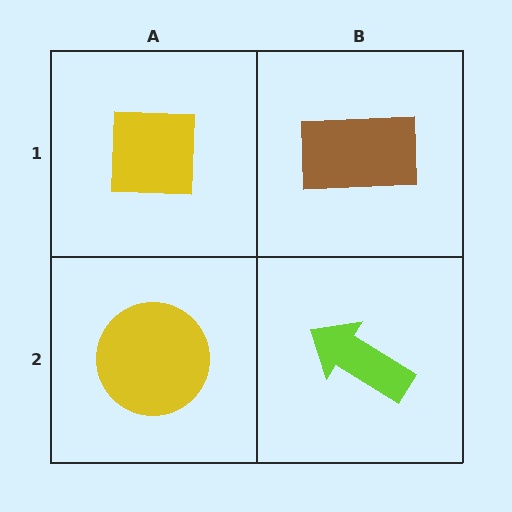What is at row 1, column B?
A brown rectangle.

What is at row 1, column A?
A yellow square.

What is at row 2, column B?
A lime arrow.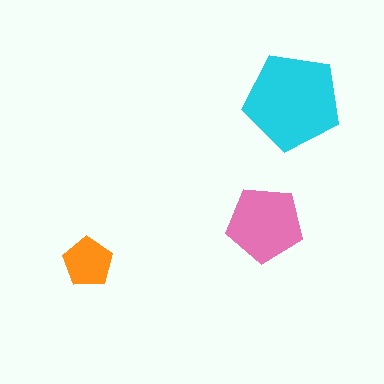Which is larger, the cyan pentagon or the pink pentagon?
The cyan one.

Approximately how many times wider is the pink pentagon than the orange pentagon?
About 1.5 times wider.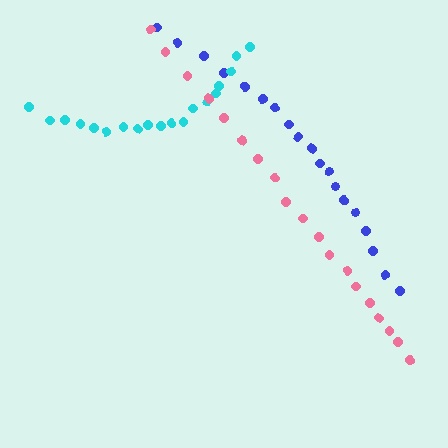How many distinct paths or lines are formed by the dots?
There are 3 distinct paths.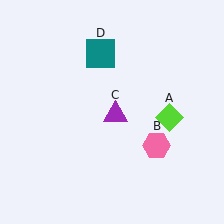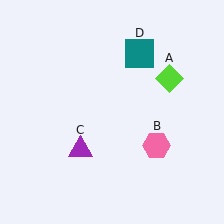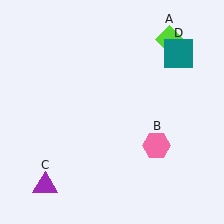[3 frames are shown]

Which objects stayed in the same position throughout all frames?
Pink hexagon (object B) remained stationary.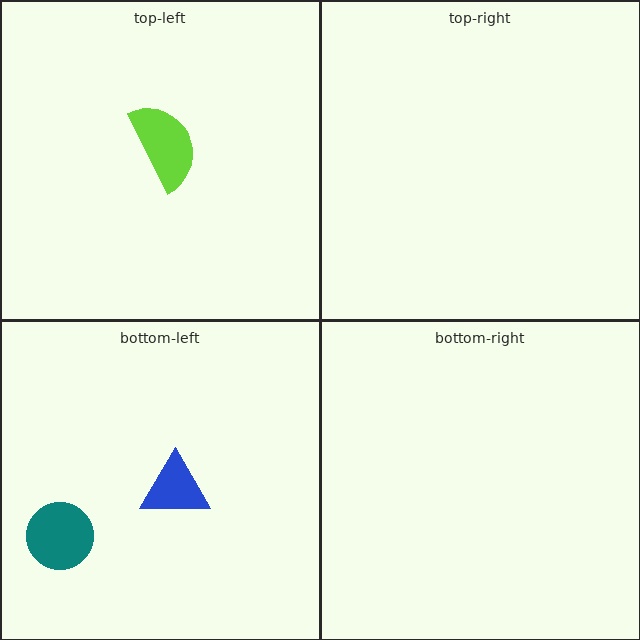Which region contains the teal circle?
The bottom-left region.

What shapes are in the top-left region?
The lime semicircle.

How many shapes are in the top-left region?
1.